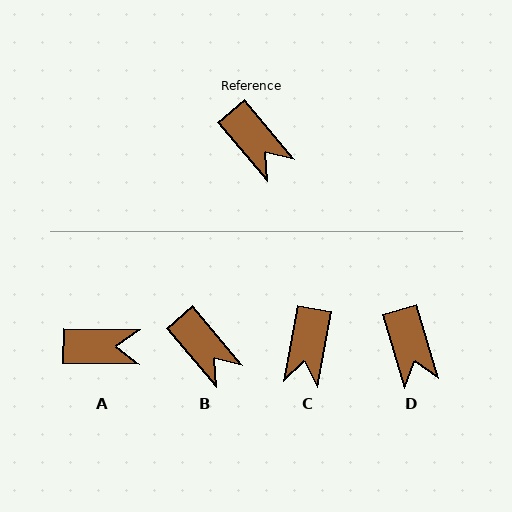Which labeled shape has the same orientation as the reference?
B.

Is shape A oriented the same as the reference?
No, it is off by about 49 degrees.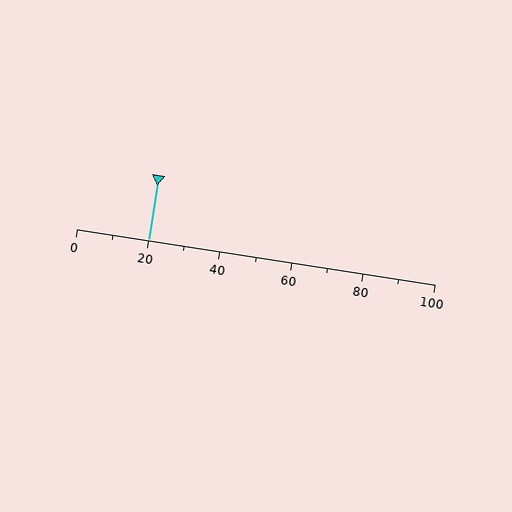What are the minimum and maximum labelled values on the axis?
The axis runs from 0 to 100.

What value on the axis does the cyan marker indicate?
The marker indicates approximately 20.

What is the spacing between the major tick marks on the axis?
The major ticks are spaced 20 apart.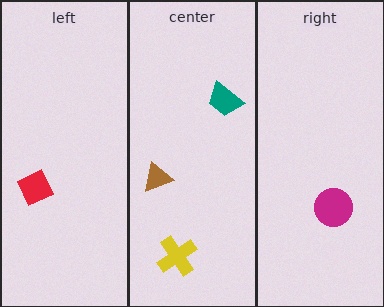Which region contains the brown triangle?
The center region.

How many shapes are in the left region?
1.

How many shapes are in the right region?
1.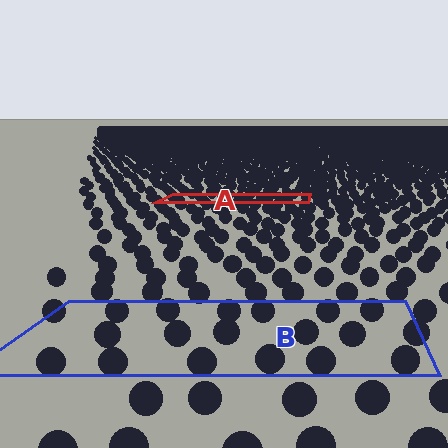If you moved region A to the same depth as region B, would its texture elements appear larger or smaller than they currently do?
They would appear larger. At a closer depth, the same texture elements are projected at a bigger on-screen size.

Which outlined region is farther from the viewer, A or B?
Region A is farther from the viewer — the texture elements inside it appear smaller and more densely packed.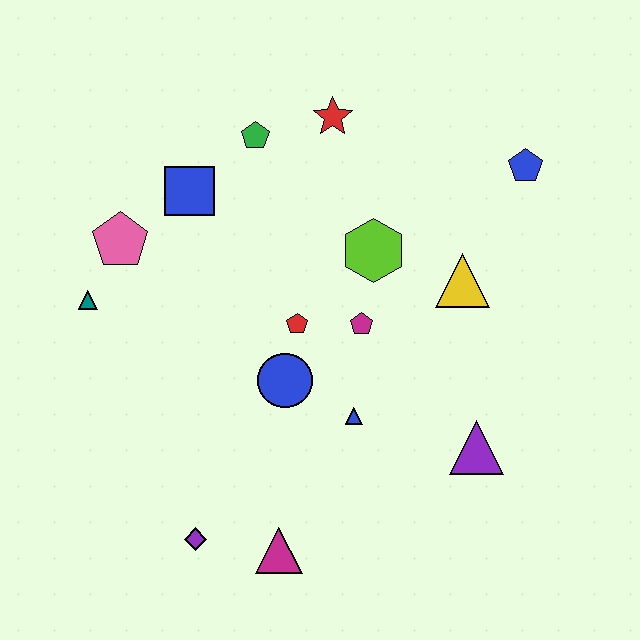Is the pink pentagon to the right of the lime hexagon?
No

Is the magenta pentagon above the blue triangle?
Yes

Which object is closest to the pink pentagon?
The teal triangle is closest to the pink pentagon.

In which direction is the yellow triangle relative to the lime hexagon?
The yellow triangle is to the right of the lime hexagon.